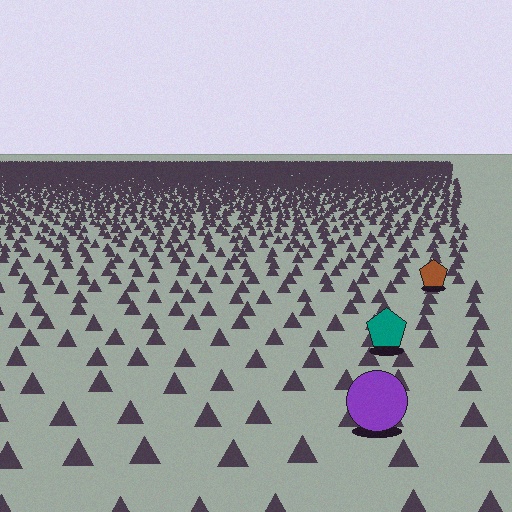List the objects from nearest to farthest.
From nearest to farthest: the purple circle, the teal pentagon, the brown pentagon.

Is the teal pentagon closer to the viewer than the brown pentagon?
Yes. The teal pentagon is closer — you can tell from the texture gradient: the ground texture is coarser near it.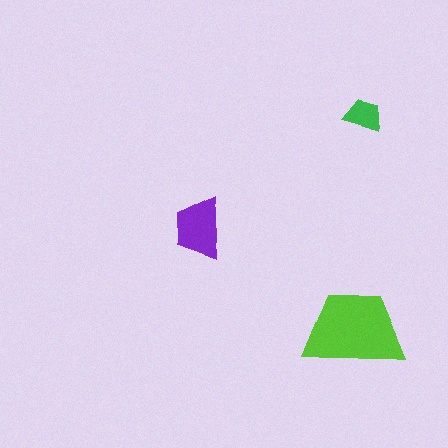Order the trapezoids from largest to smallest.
the lime one, the purple one, the green one.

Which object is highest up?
The green trapezoid is topmost.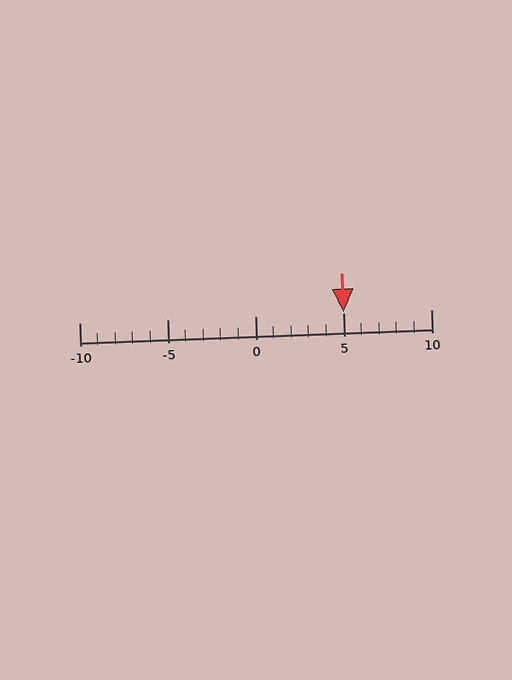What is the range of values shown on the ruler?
The ruler shows values from -10 to 10.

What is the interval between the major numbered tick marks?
The major tick marks are spaced 5 units apart.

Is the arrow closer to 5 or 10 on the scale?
The arrow is closer to 5.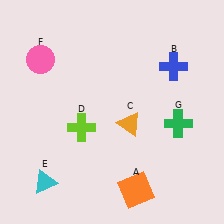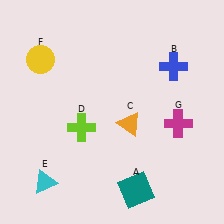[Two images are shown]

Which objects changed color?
A changed from orange to teal. F changed from pink to yellow. G changed from green to magenta.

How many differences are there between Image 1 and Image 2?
There are 3 differences between the two images.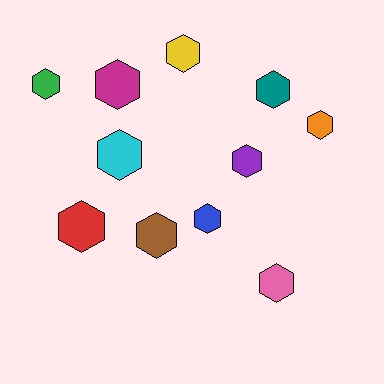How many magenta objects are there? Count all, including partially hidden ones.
There is 1 magenta object.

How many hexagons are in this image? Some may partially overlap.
There are 11 hexagons.